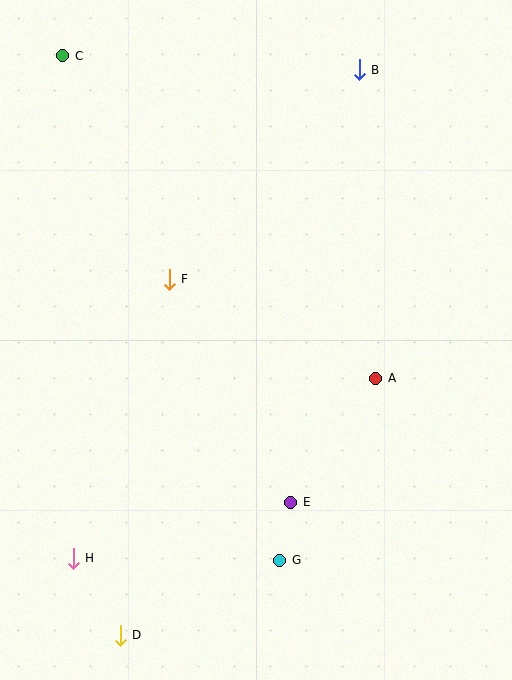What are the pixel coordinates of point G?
Point G is at (280, 560).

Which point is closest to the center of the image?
Point F at (169, 279) is closest to the center.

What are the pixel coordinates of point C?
Point C is at (63, 56).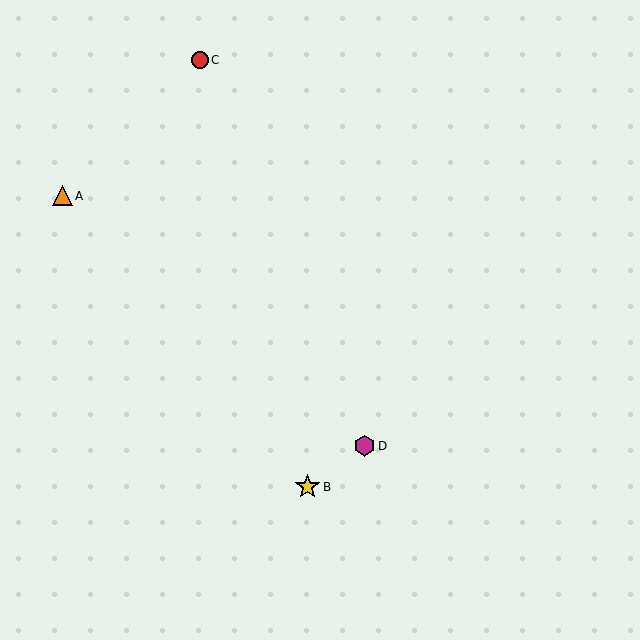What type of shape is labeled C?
Shape C is a red circle.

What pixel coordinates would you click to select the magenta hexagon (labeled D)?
Click at (364, 446) to select the magenta hexagon D.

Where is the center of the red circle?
The center of the red circle is at (200, 60).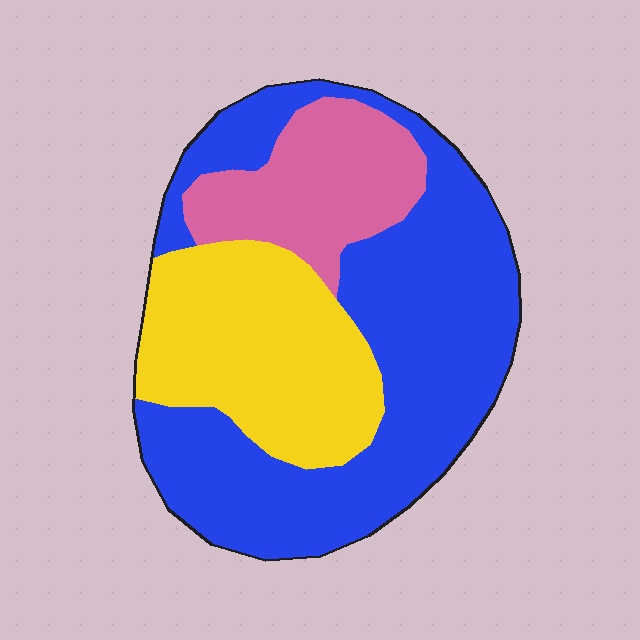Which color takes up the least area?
Pink, at roughly 20%.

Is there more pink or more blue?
Blue.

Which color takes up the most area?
Blue, at roughly 55%.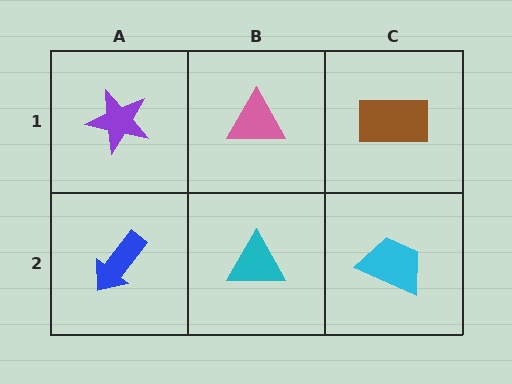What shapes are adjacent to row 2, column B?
A pink triangle (row 1, column B), a blue arrow (row 2, column A), a cyan trapezoid (row 2, column C).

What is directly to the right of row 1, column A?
A pink triangle.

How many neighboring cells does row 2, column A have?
2.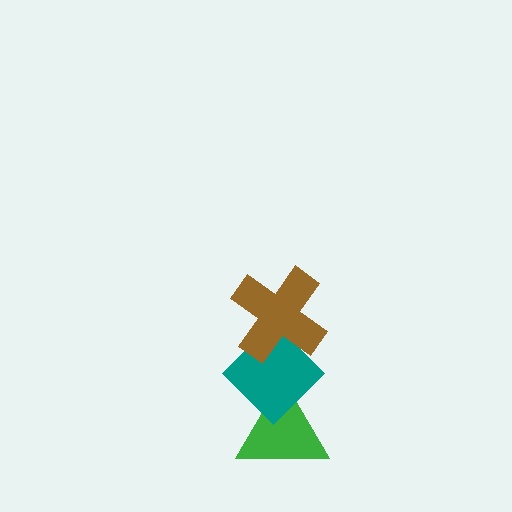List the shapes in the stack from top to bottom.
From top to bottom: the brown cross, the teal diamond, the green triangle.